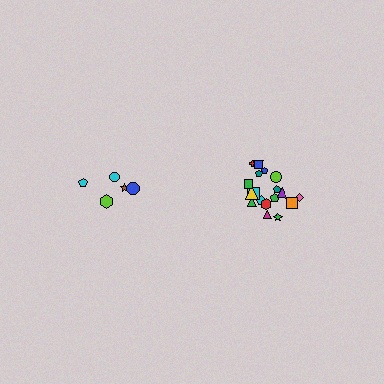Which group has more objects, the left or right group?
The right group.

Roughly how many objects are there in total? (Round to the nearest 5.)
Roughly 25 objects in total.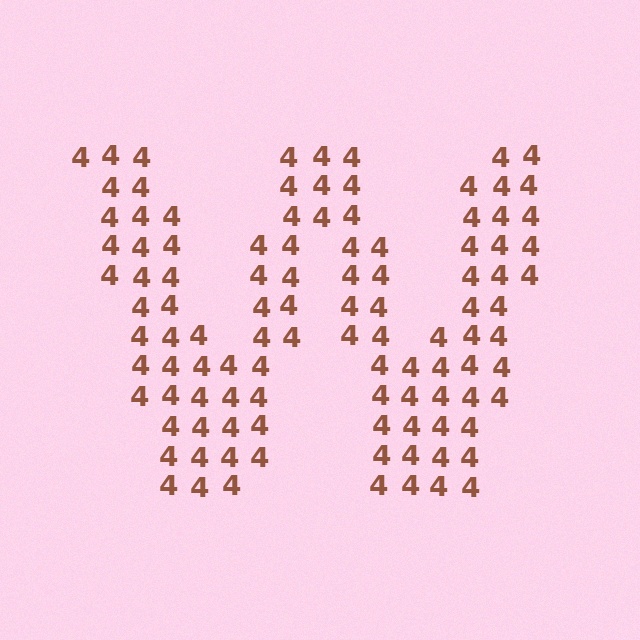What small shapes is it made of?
It is made of small digit 4's.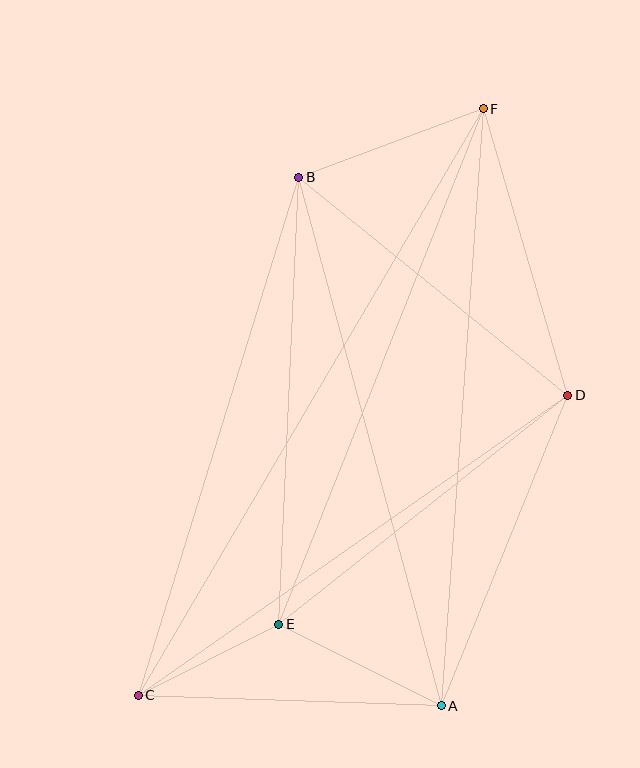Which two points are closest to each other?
Points C and E are closest to each other.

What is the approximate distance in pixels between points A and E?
The distance between A and E is approximately 182 pixels.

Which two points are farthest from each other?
Points C and F are farthest from each other.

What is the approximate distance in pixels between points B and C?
The distance between B and C is approximately 542 pixels.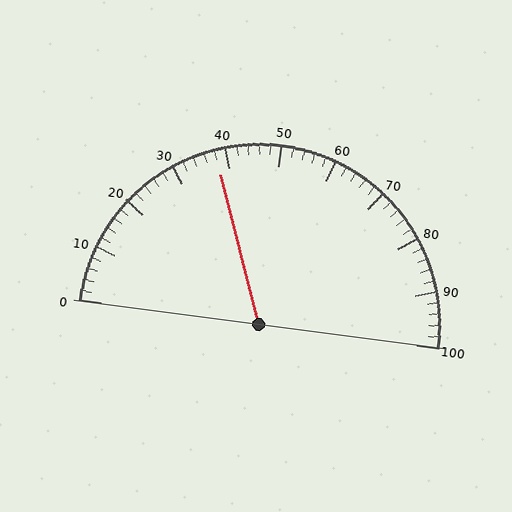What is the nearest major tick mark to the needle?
The nearest major tick mark is 40.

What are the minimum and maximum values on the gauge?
The gauge ranges from 0 to 100.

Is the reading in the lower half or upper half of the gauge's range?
The reading is in the lower half of the range (0 to 100).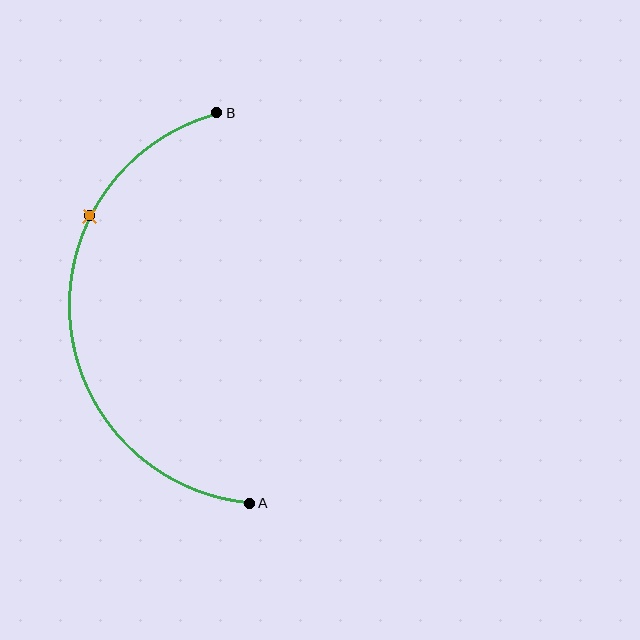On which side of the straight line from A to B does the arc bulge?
The arc bulges to the left of the straight line connecting A and B.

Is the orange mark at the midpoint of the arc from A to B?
No. The orange mark lies on the arc but is closer to endpoint B. The arc midpoint would be at the point on the curve equidistant along the arc from both A and B.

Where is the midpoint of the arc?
The arc midpoint is the point on the curve farthest from the straight line joining A and B. It sits to the left of that line.